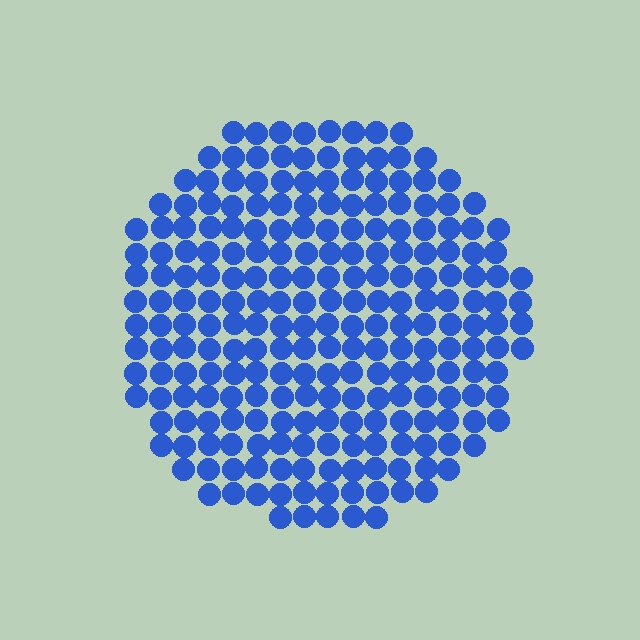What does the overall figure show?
The overall figure shows a circle.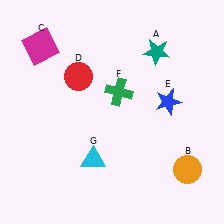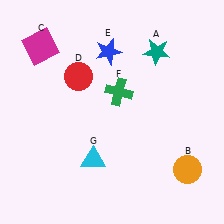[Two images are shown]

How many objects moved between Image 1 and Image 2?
1 object moved between the two images.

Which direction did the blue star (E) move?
The blue star (E) moved left.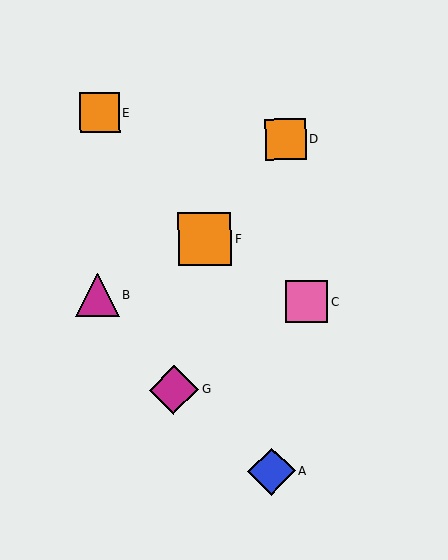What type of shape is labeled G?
Shape G is a magenta diamond.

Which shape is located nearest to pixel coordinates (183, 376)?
The magenta diamond (labeled G) at (174, 390) is nearest to that location.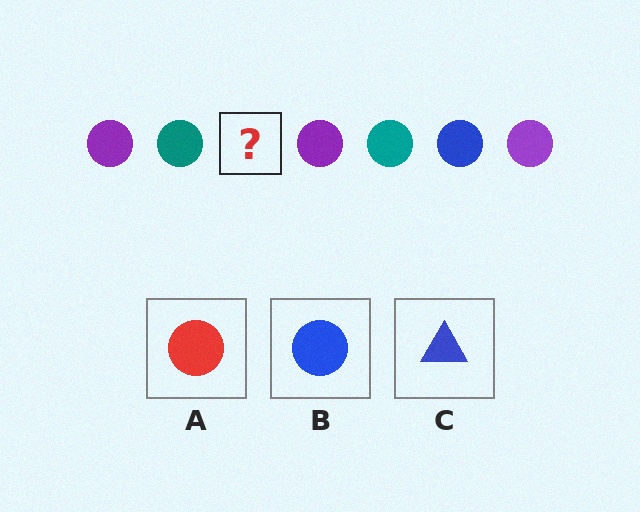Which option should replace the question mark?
Option B.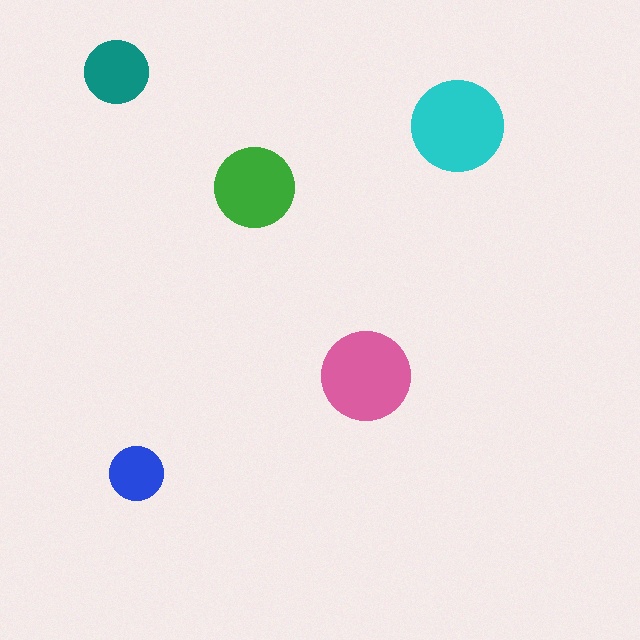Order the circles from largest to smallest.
the cyan one, the pink one, the green one, the teal one, the blue one.